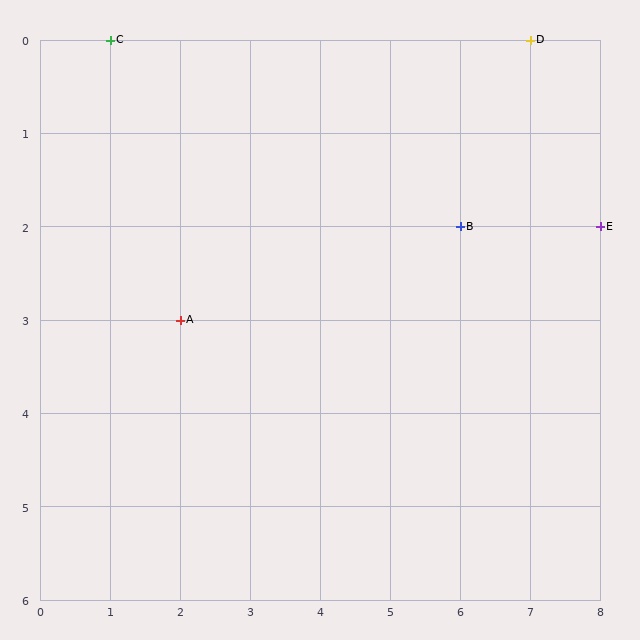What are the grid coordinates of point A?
Point A is at grid coordinates (2, 3).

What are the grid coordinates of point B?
Point B is at grid coordinates (6, 2).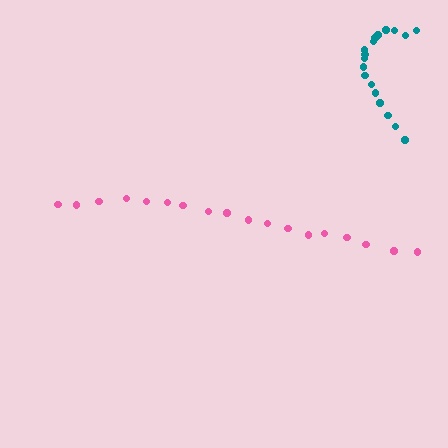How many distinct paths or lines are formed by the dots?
There are 2 distinct paths.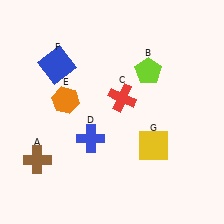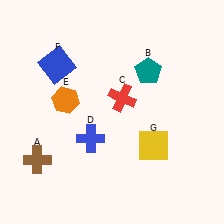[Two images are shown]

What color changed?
The pentagon (B) changed from lime in Image 1 to teal in Image 2.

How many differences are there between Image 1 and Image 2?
There is 1 difference between the two images.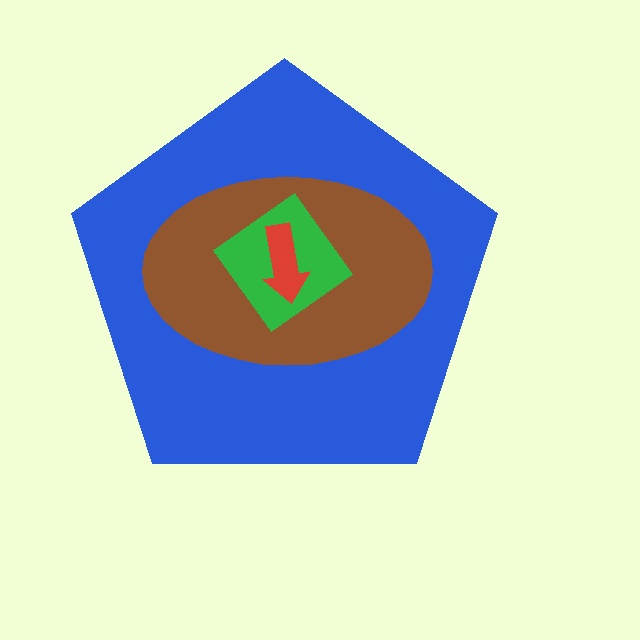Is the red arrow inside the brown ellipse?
Yes.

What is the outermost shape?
The blue pentagon.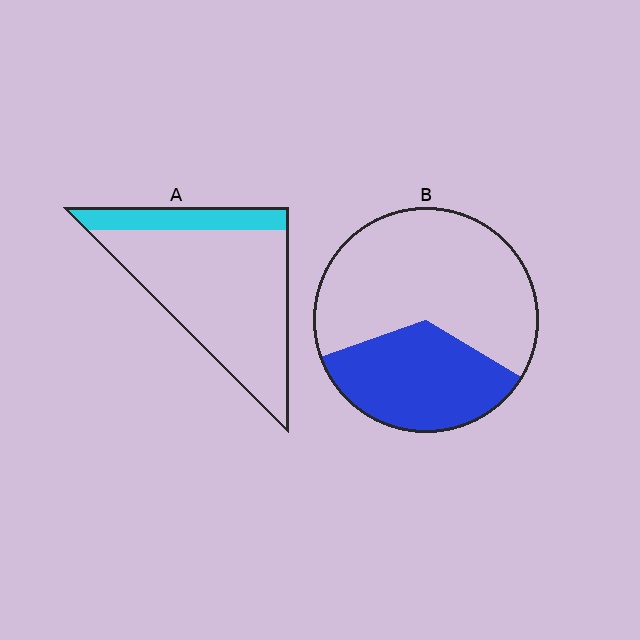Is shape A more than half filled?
No.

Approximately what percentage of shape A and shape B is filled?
A is approximately 20% and B is approximately 35%.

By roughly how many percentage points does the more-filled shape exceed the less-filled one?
By roughly 15 percentage points (B over A).